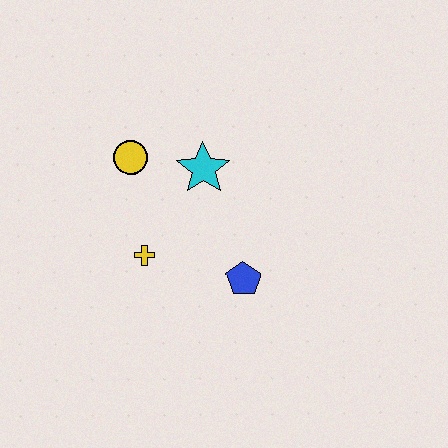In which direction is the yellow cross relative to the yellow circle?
The yellow cross is below the yellow circle.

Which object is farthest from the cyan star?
The blue pentagon is farthest from the cyan star.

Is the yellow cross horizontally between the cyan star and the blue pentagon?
No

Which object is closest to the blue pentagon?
The yellow cross is closest to the blue pentagon.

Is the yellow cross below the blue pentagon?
No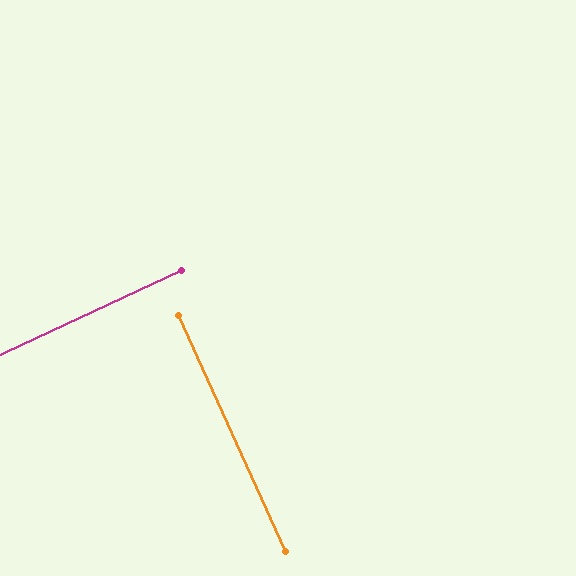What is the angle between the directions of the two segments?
Approximately 89 degrees.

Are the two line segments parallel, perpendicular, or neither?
Perpendicular — they meet at approximately 89°.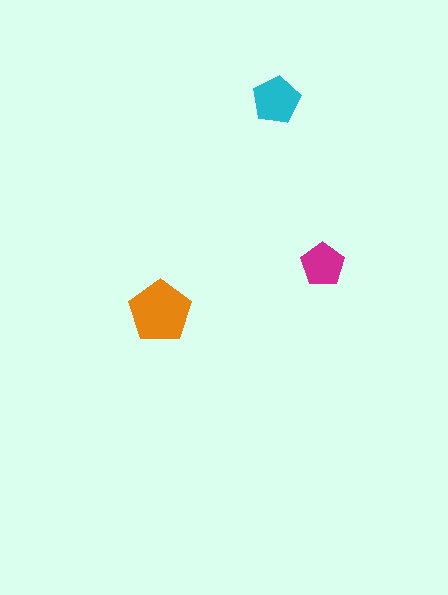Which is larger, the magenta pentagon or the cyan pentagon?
The cyan one.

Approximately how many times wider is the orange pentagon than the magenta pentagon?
About 1.5 times wider.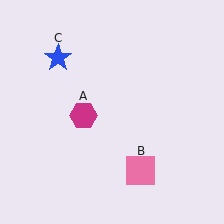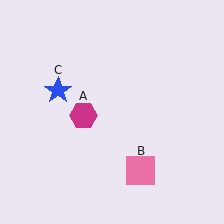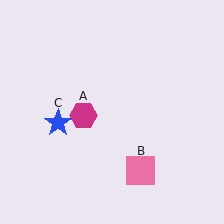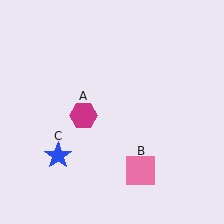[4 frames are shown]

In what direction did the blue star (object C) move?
The blue star (object C) moved down.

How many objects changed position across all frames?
1 object changed position: blue star (object C).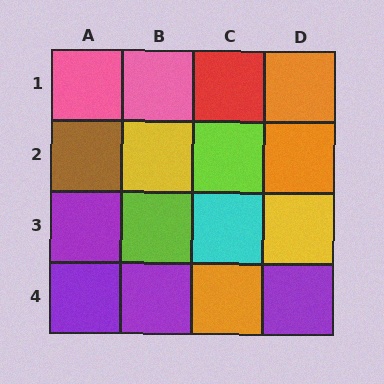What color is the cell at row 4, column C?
Orange.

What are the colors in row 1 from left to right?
Pink, pink, red, orange.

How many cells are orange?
3 cells are orange.